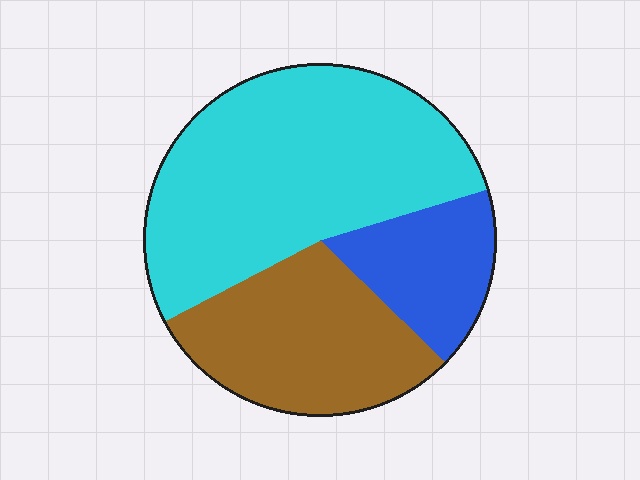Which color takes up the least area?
Blue, at roughly 15%.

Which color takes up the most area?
Cyan, at roughly 55%.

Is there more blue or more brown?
Brown.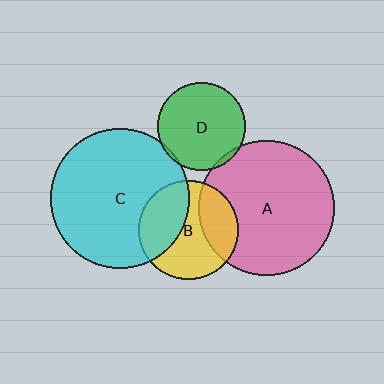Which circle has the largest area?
Circle C (cyan).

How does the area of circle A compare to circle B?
Approximately 1.8 times.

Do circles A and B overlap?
Yes.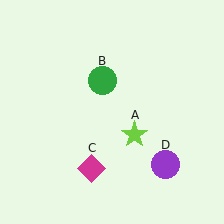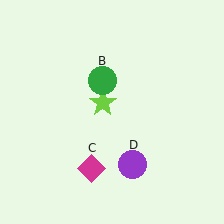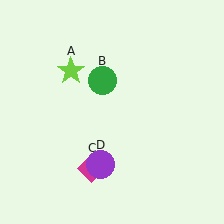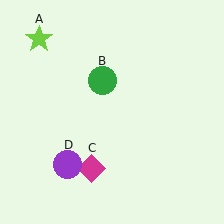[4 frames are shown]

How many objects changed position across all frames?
2 objects changed position: lime star (object A), purple circle (object D).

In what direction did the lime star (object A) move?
The lime star (object A) moved up and to the left.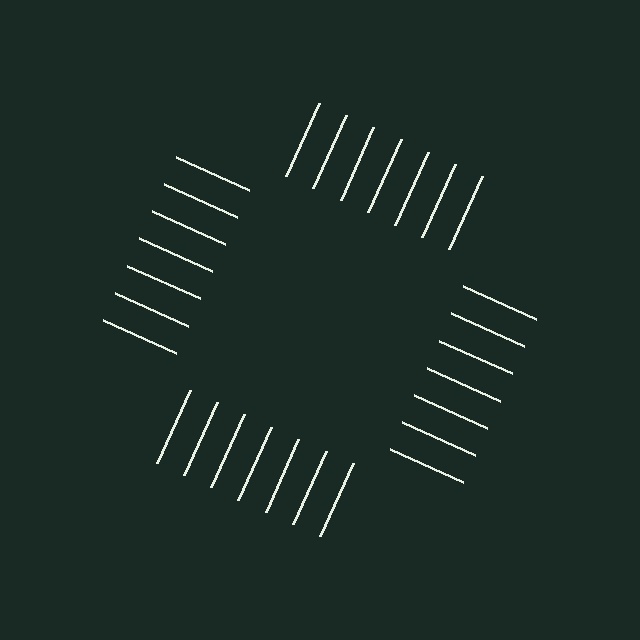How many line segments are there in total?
28 — 7 along each of the 4 edges.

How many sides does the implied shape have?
4 sides — the line-ends trace a square.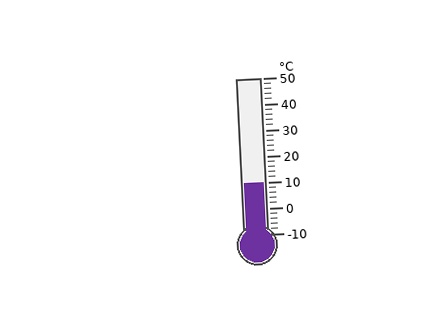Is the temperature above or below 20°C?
The temperature is below 20°C.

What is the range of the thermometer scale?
The thermometer scale ranges from -10°C to 50°C.